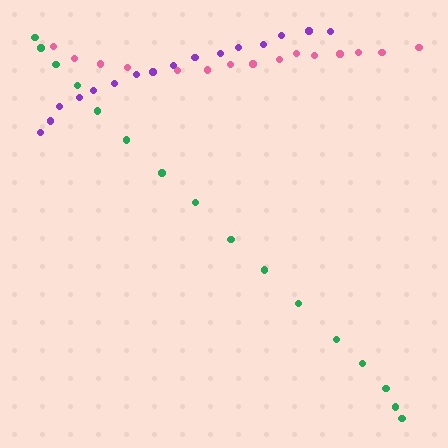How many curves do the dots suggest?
There are 3 distinct paths.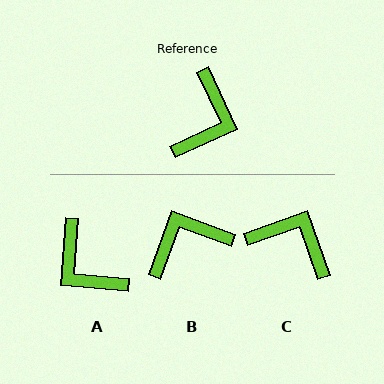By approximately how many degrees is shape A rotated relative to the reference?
Approximately 119 degrees clockwise.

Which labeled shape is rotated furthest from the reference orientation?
B, about 135 degrees away.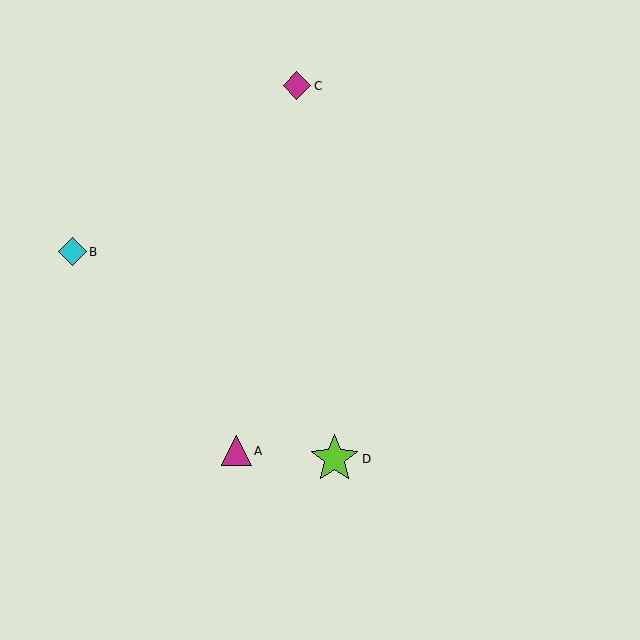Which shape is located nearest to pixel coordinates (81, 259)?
The cyan diamond (labeled B) at (72, 252) is nearest to that location.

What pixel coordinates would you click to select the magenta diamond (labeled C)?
Click at (297, 86) to select the magenta diamond C.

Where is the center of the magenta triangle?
The center of the magenta triangle is at (236, 451).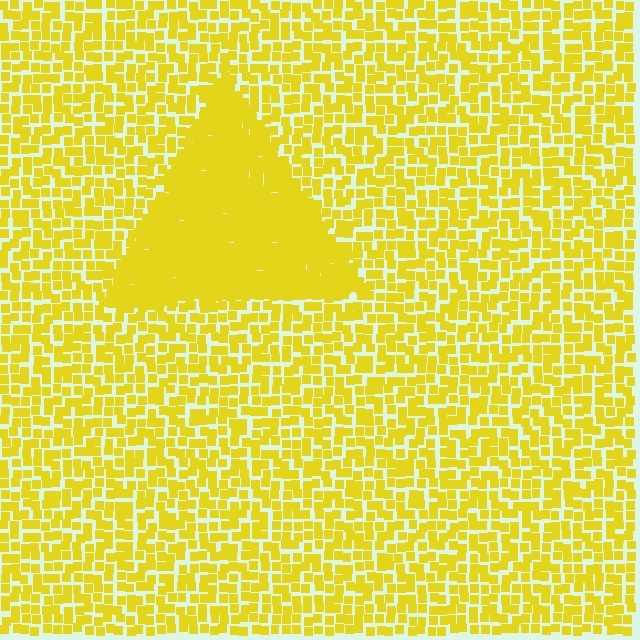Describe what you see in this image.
The image contains small yellow elements arranged at two different densities. A triangle-shaped region is visible where the elements are more densely packed than the surrounding area.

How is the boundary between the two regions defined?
The boundary is defined by a change in element density (approximately 2.1x ratio). All elements are the same color, size, and shape.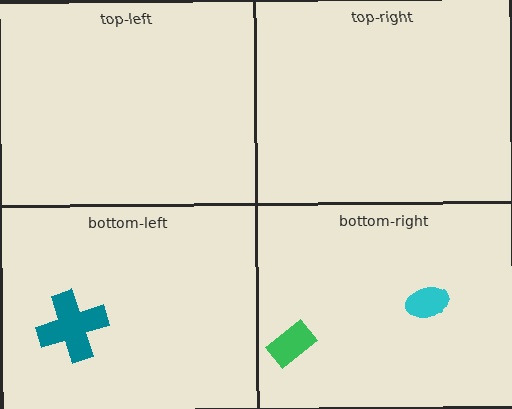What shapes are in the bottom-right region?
The green rectangle, the cyan ellipse.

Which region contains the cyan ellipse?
The bottom-right region.